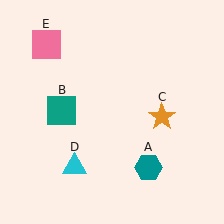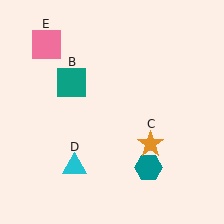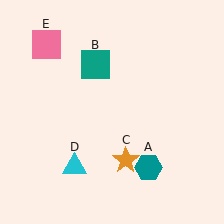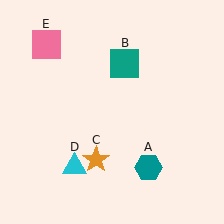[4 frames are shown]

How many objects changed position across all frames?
2 objects changed position: teal square (object B), orange star (object C).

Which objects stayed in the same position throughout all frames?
Teal hexagon (object A) and cyan triangle (object D) and pink square (object E) remained stationary.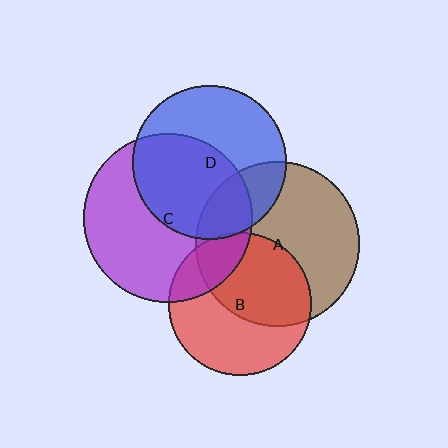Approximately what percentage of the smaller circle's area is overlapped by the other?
Approximately 25%.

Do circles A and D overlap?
Yes.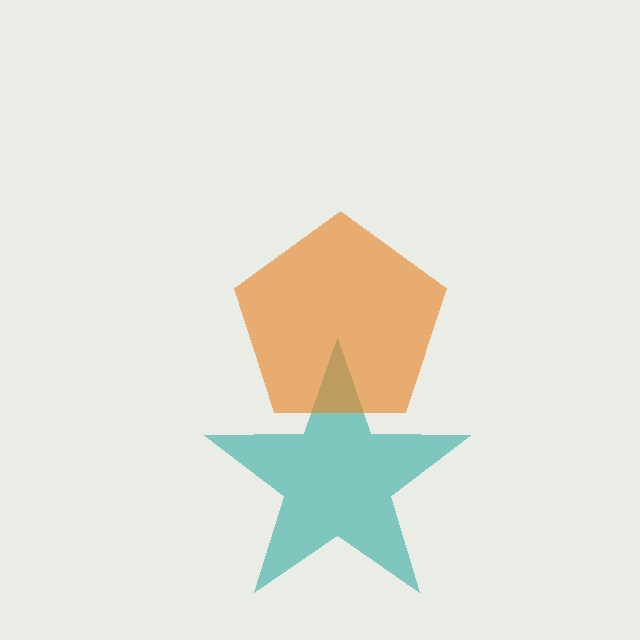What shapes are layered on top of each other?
The layered shapes are: a teal star, an orange pentagon.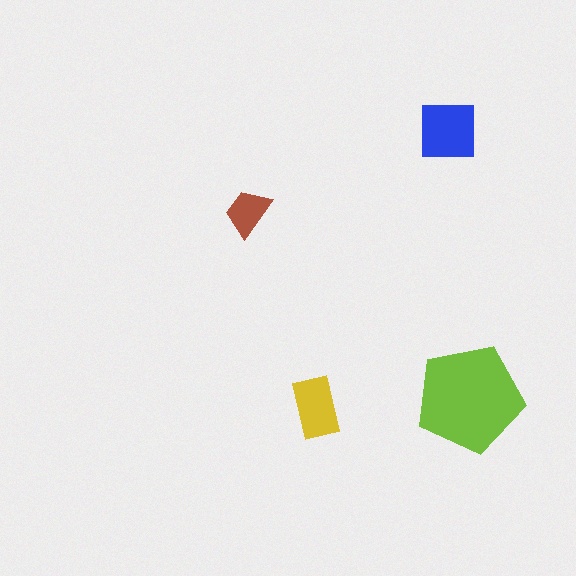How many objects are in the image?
There are 4 objects in the image.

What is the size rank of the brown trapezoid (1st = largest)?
4th.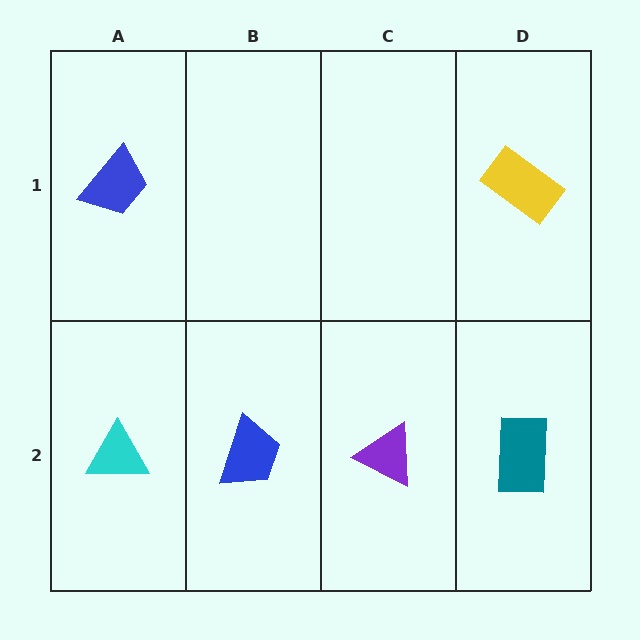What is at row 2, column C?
A purple triangle.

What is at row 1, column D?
A yellow rectangle.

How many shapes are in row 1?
2 shapes.